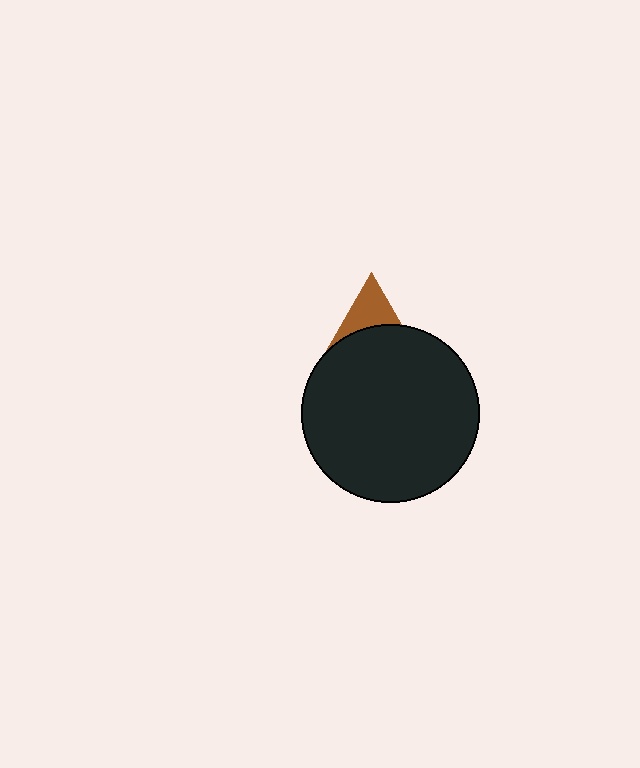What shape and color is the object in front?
The object in front is a black circle.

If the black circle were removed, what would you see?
You would see the complete brown triangle.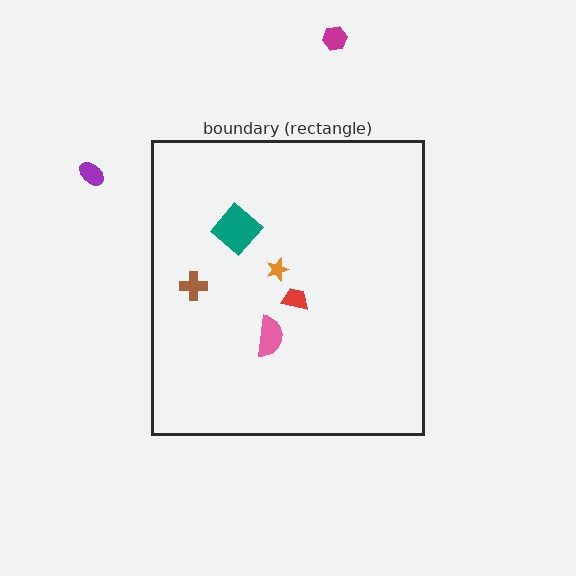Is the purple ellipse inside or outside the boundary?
Outside.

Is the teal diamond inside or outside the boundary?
Inside.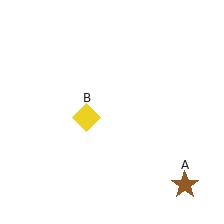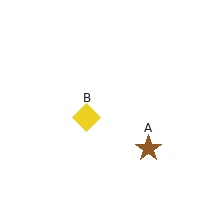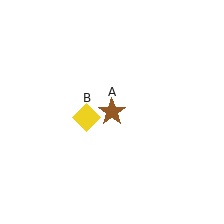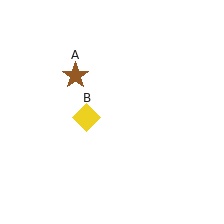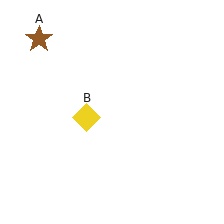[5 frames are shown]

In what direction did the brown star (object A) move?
The brown star (object A) moved up and to the left.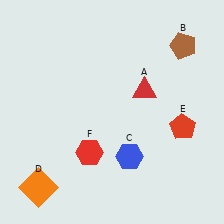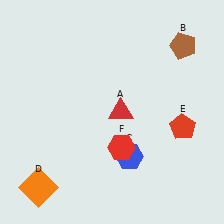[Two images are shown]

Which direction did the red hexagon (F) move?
The red hexagon (F) moved right.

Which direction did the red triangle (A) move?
The red triangle (A) moved left.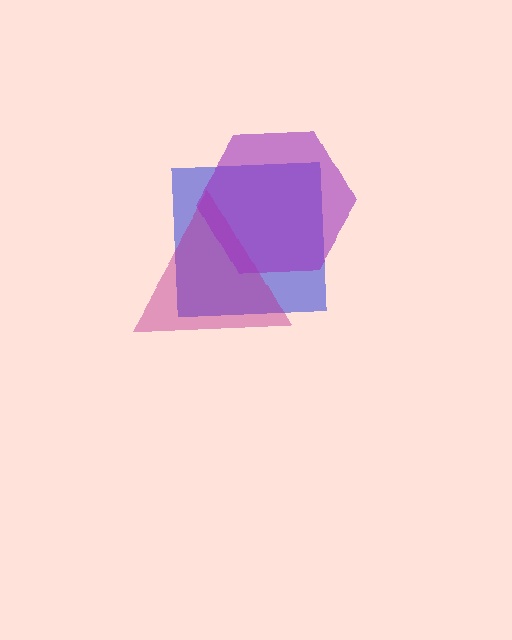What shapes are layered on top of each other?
The layered shapes are: a blue square, a magenta triangle, a purple hexagon.